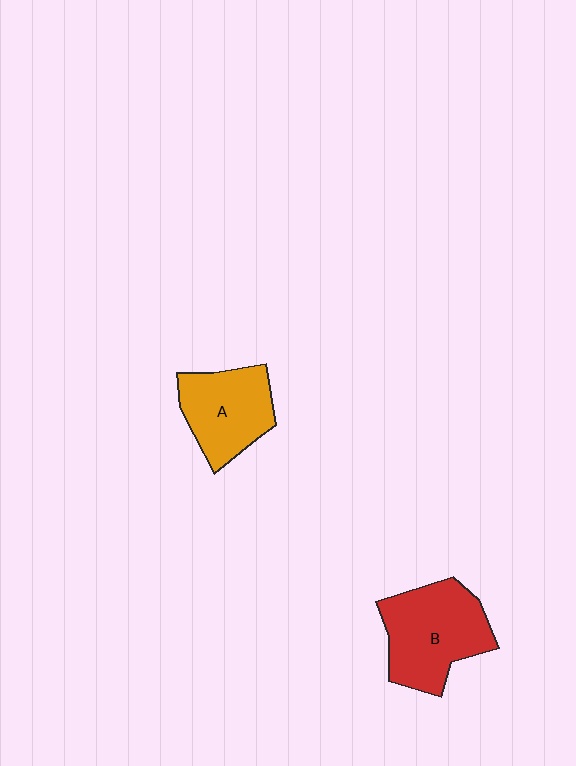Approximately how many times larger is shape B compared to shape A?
Approximately 1.3 times.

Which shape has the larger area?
Shape B (red).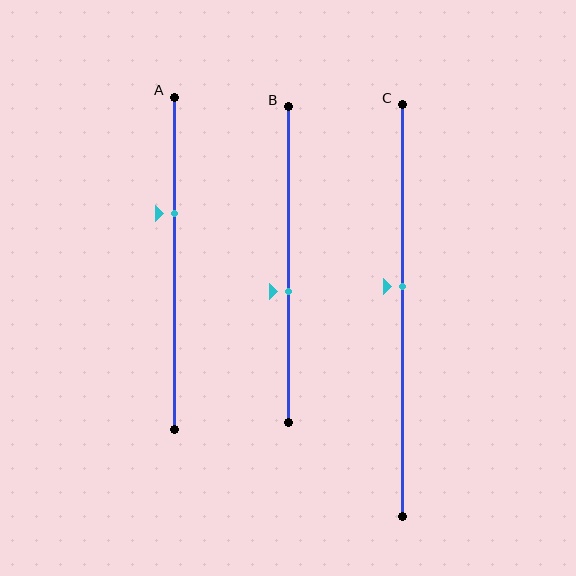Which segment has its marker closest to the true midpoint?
Segment C has its marker closest to the true midpoint.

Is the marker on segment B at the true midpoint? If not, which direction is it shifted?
No, the marker on segment B is shifted downward by about 8% of the segment length.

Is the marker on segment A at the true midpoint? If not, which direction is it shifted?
No, the marker on segment A is shifted upward by about 15% of the segment length.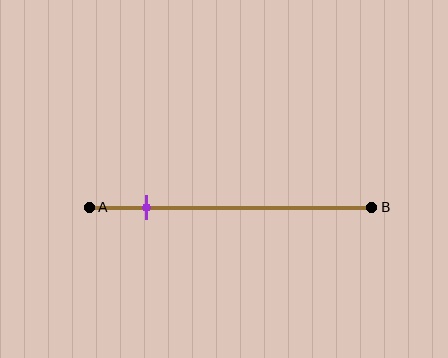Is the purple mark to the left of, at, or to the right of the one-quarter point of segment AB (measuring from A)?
The purple mark is to the left of the one-quarter point of segment AB.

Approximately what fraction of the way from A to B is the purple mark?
The purple mark is approximately 20% of the way from A to B.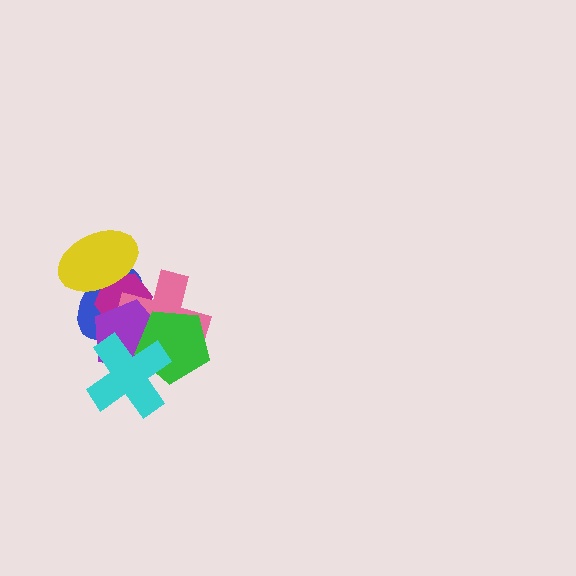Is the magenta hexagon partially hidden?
Yes, it is partially covered by another shape.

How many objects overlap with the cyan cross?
4 objects overlap with the cyan cross.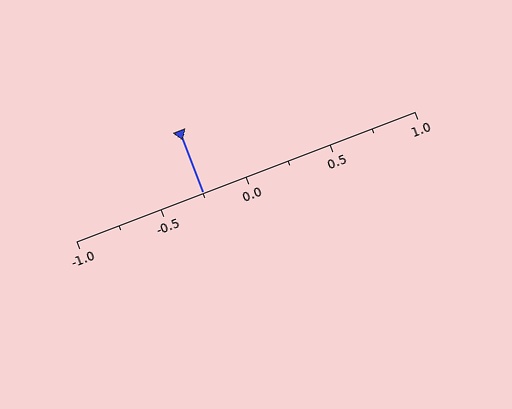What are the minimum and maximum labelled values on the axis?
The axis runs from -1.0 to 1.0.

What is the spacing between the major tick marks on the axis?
The major ticks are spaced 0.5 apart.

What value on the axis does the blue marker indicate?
The marker indicates approximately -0.25.